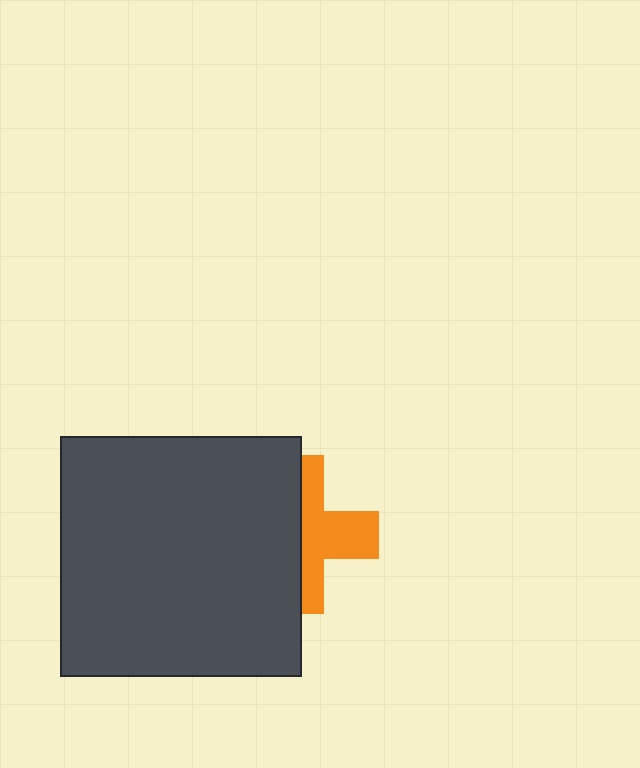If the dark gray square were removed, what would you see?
You would see the complete orange cross.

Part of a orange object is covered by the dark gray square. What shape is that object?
It is a cross.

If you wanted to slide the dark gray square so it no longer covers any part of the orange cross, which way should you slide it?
Slide it left — that is the most direct way to separate the two shapes.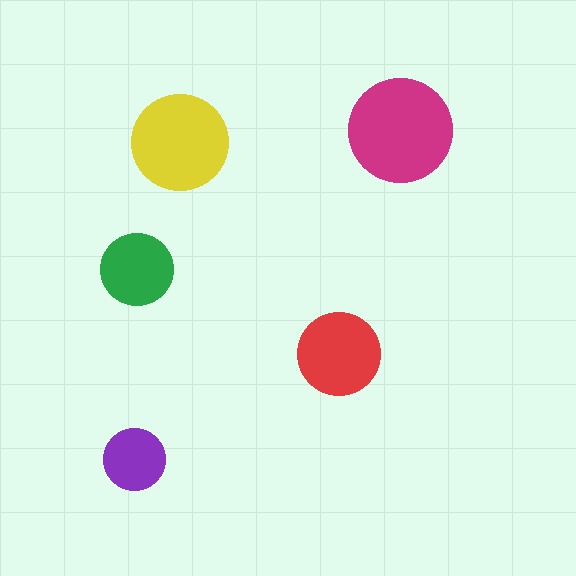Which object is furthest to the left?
The purple circle is leftmost.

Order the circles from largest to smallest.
the magenta one, the yellow one, the red one, the green one, the purple one.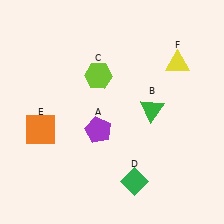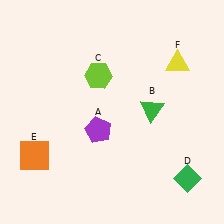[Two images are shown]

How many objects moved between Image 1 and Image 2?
2 objects moved between the two images.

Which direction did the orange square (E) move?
The orange square (E) moved down.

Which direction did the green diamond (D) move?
The green diamond (D) moved right.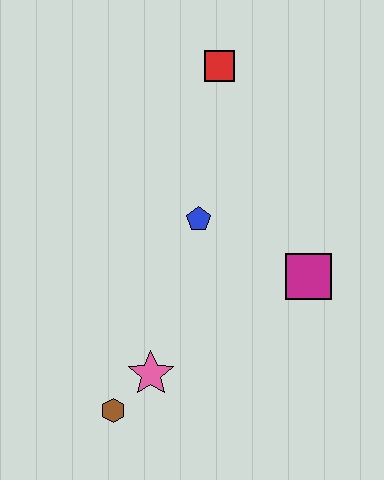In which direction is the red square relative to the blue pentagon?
The red square is above the blue pentagon.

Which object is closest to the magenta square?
The blue pentagon is closest to the magenta square.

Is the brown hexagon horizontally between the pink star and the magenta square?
No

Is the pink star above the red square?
No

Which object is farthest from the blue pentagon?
The brown hexagon is farthest from the blue pentagon.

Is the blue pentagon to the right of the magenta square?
No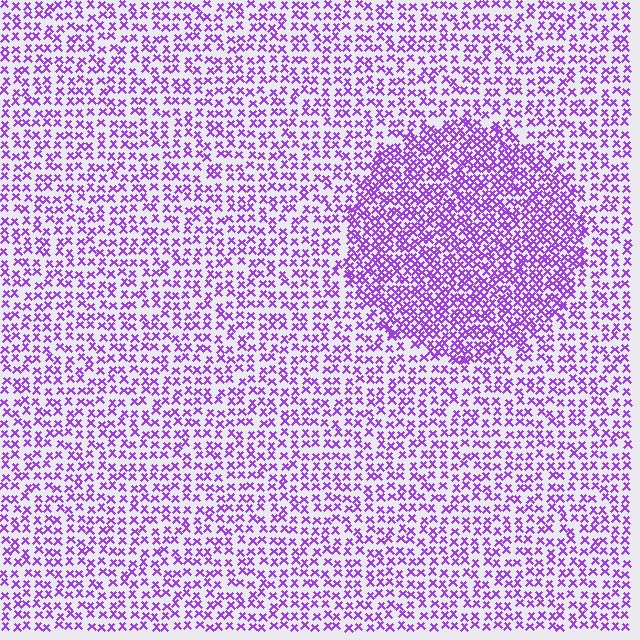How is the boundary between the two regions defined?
The boundary is defined by a change in element density (approximately 1.8x ratio). All elements are the same color, size, and shape.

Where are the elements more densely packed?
The elements are more densely packed inside the circle boundary.